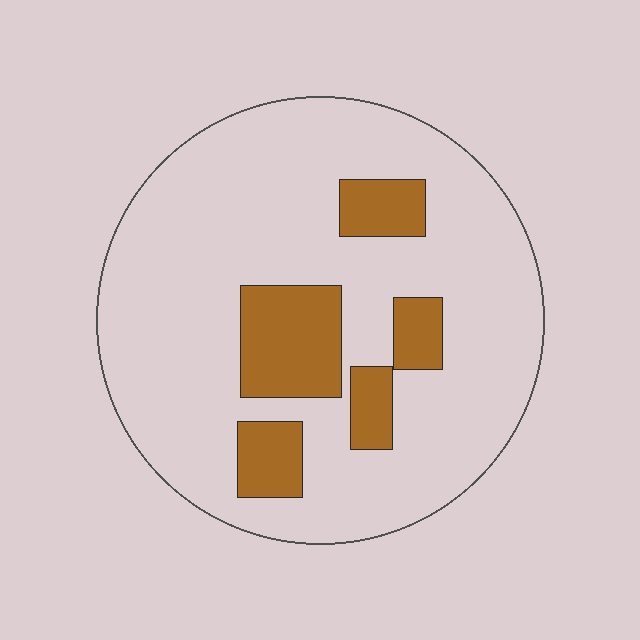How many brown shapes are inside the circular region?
5.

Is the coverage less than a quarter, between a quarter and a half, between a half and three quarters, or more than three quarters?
Less than a quarter.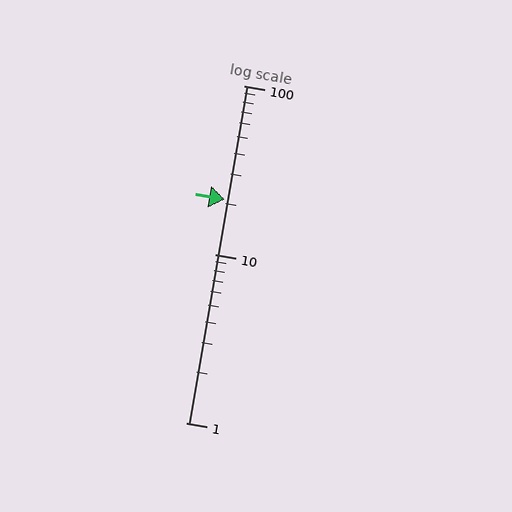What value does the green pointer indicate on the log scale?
The pointer indicates approximately 21.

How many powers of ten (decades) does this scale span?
The scale spans 2 decades, from 1 to 100.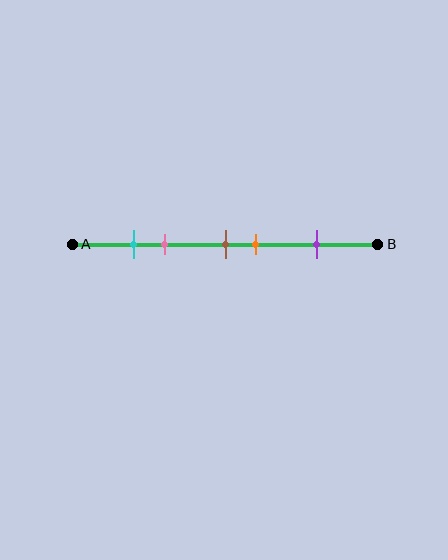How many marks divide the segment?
There are 5 marks dividing the segment.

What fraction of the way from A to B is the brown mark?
The brown mark is approximately 50% (0.5) of the way from A to B.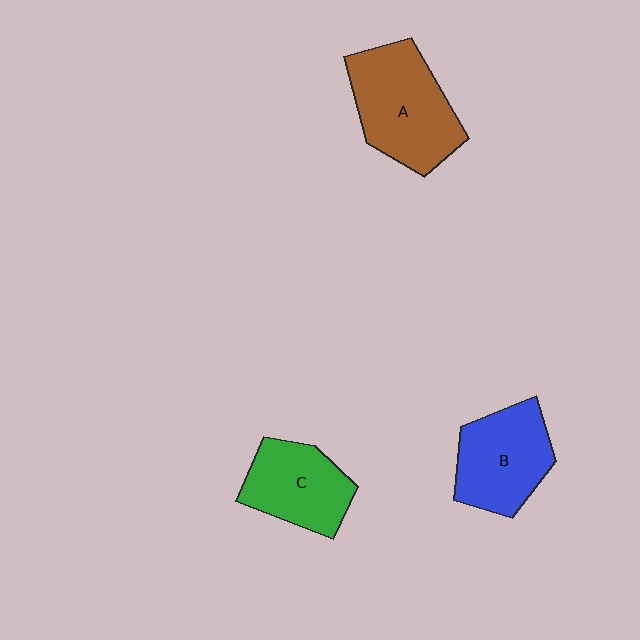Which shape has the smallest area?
Shape C (green).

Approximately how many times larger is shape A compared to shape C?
Approximately 1.4 times.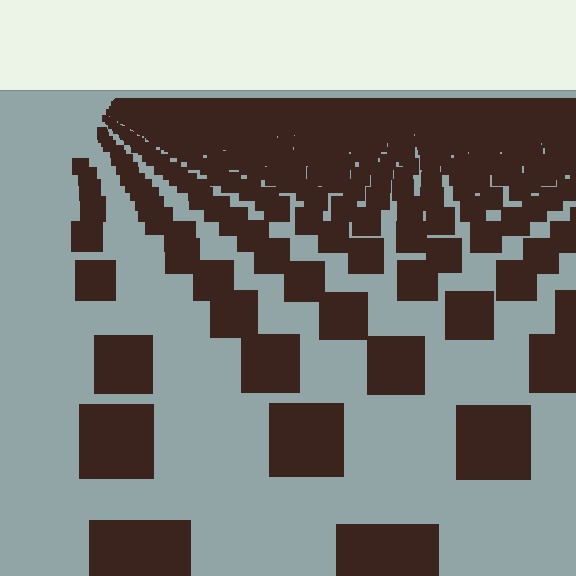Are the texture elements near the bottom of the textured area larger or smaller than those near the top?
Larger. Near the bottom, elements are closer to the viewer and appear at a bigger on-screen size.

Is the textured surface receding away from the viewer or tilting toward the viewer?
The surface is receding away from the viewer. Texture elements get smaller and denser toward the top.